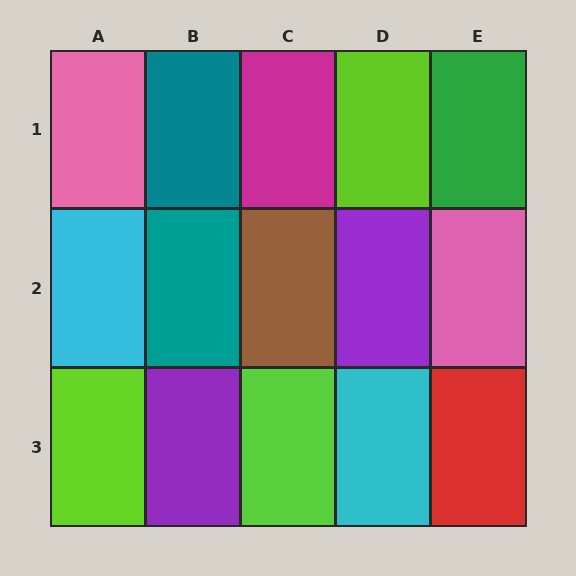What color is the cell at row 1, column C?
Magenta.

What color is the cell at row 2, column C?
Brown.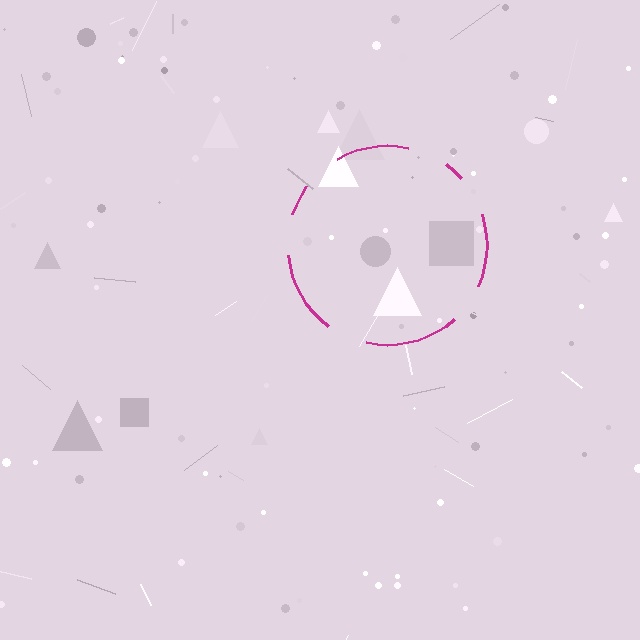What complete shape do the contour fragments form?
The contour fragments form a circle.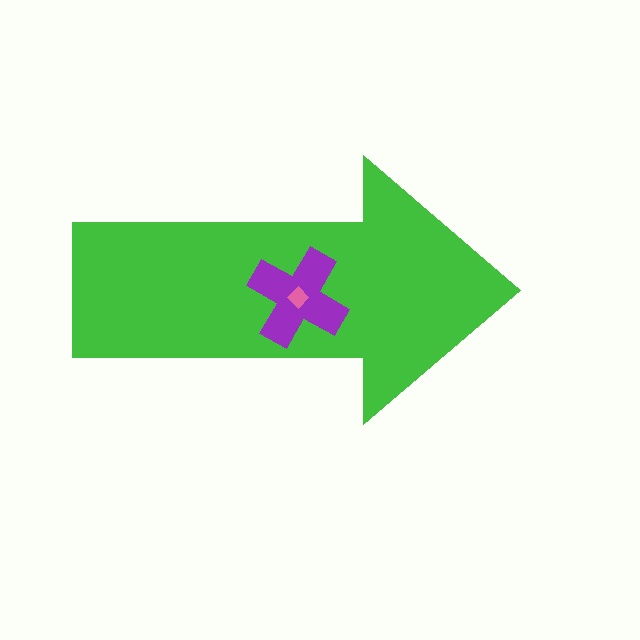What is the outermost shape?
The green arrow.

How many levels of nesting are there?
3.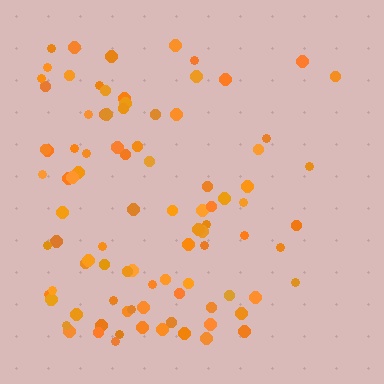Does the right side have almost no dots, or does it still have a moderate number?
Still a moderate number, just noticeably fewer than the left.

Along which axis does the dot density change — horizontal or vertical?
Horizontal.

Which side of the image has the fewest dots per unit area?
The right.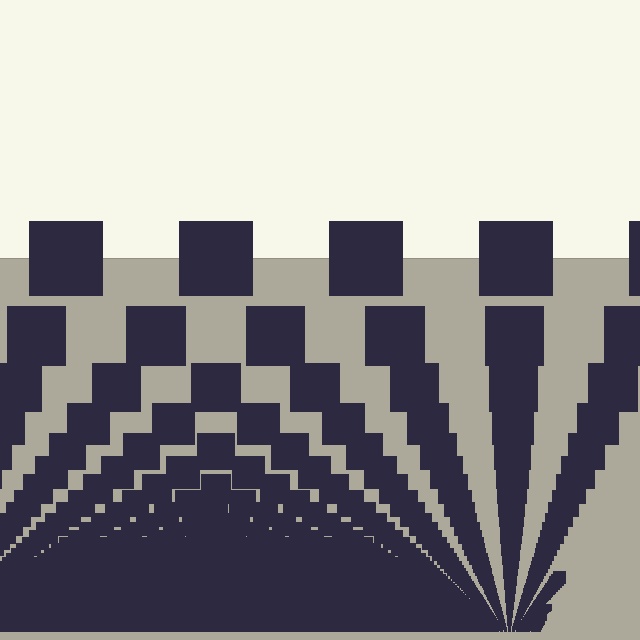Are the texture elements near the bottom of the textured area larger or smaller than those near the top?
Smaller. The gradient is inverted — elements near the bottom are smaller and denser.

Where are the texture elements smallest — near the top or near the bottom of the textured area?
Near the bottom.